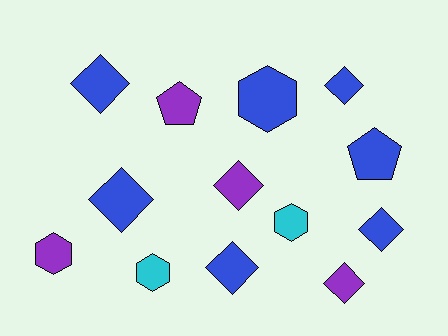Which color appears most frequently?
Blue, with 7 objects.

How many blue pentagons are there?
There is 1 blue pentagon.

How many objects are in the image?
There are 13 objects.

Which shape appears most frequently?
Diamond, with 7 objects.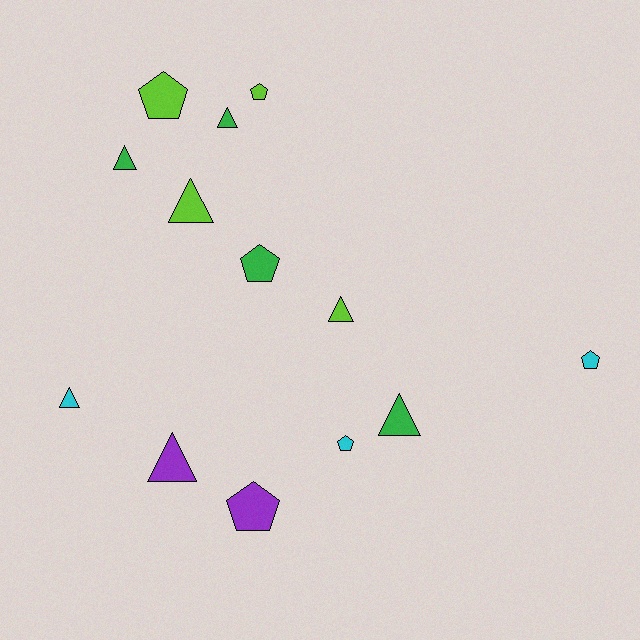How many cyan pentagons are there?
There are 2 cyan pentagons.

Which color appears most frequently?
Lime, with 4 objects.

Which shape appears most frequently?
Triangle, with 7 objects.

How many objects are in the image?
There are 13 objects.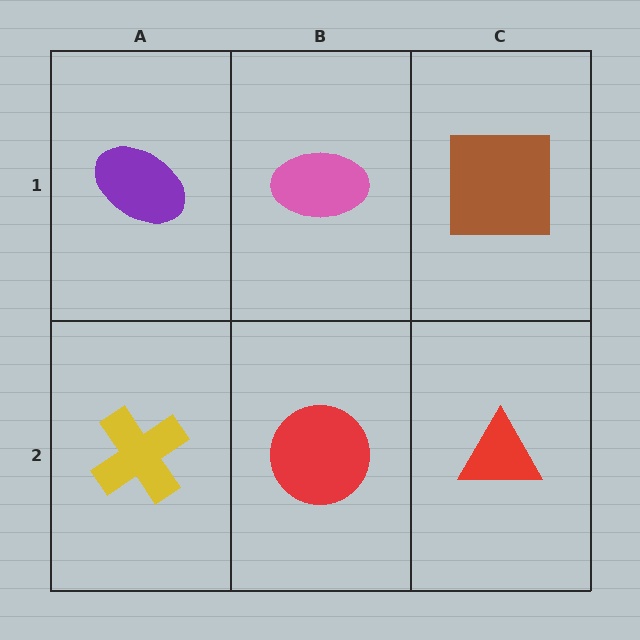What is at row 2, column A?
A yellow cross.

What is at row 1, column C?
A brown square.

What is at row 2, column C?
A red triangle.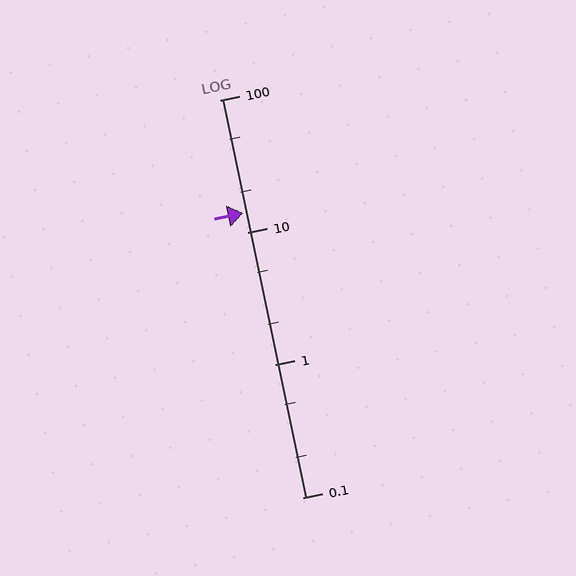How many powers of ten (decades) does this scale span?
The scale spans 3 decades, from 0.1 to 100.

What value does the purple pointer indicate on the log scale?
The pointer indicates approximately 14.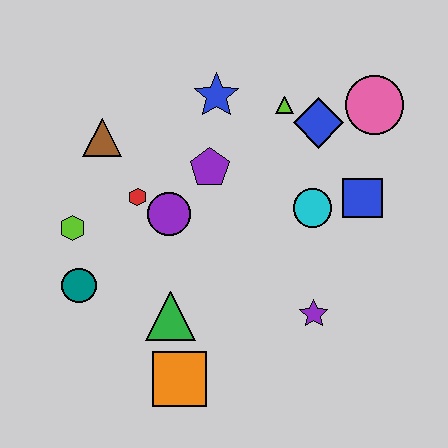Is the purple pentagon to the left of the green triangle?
No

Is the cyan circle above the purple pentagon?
No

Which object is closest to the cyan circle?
The blue square is closest to the cyan circle.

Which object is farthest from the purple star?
The brown triangle is farthest from the purple star.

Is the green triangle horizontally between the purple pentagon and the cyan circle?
No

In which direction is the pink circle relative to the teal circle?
The pink circle is to the right of the teal circle.